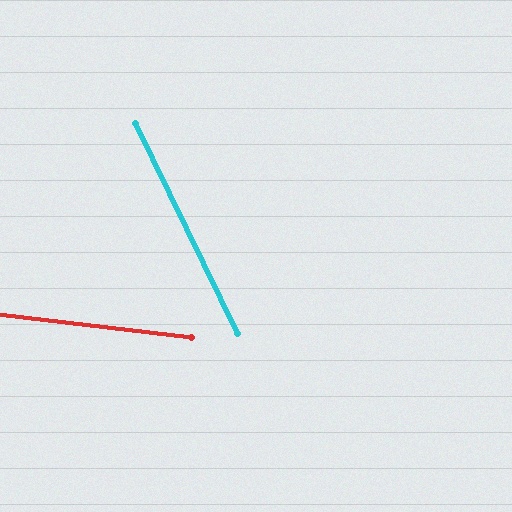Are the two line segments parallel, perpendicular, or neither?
Neither parallel nor perpendicular — they differ by about 57°.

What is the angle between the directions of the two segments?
Approximately 57 degrees.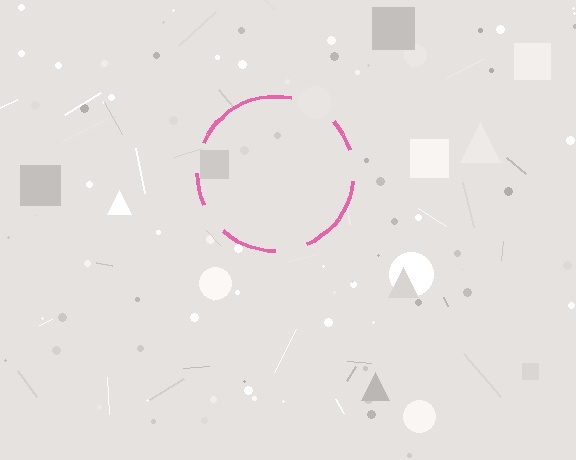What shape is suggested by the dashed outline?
The dashed outline suggests a circle.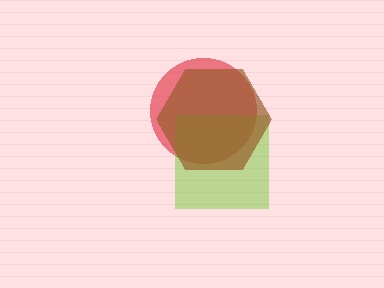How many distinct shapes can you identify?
There are 3 distinct shapes: a red circle, a lime square, a brown hexagon.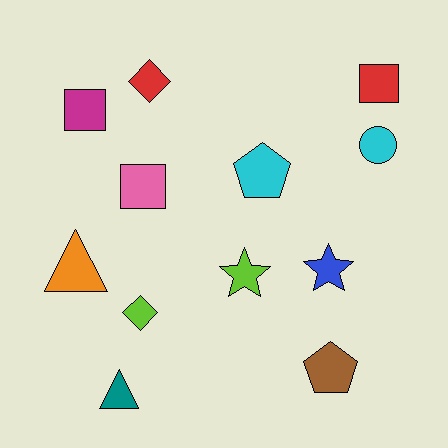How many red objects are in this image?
There are 2 red objects.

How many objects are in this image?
There are 12 objects.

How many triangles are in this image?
There are 2 triangles.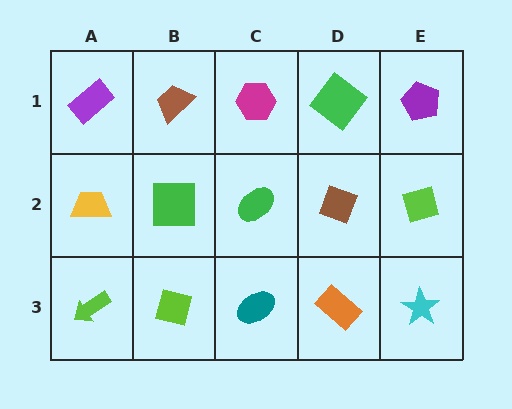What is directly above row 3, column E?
A lime diamond.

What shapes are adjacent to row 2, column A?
A purple rectangle (row 1, column A), a lime arrow (row 3, column A), a green square (row 2, column B).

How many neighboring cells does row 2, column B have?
4.